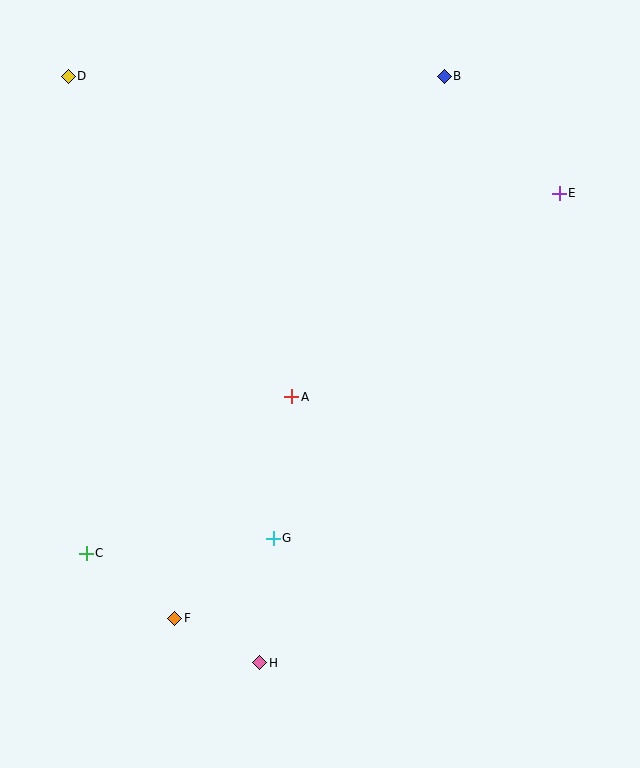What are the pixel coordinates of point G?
Point G is at (273, 538).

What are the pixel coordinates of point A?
Point A is at (292, 397).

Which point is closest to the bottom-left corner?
Point F is closest to the bottom-left corner.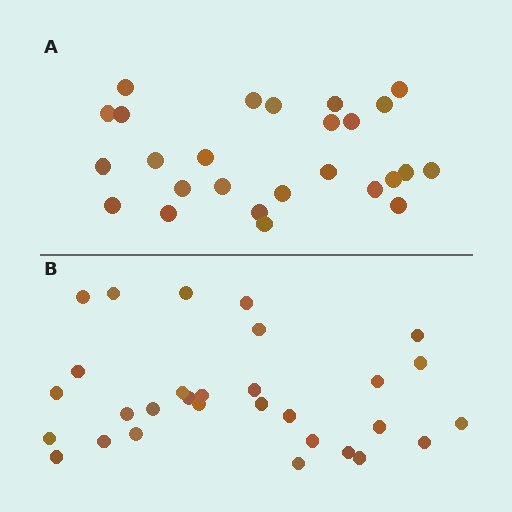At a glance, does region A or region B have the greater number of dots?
Region B (the bottom region) has more dots.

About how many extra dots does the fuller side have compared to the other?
Region B has about 4 more dots than region A.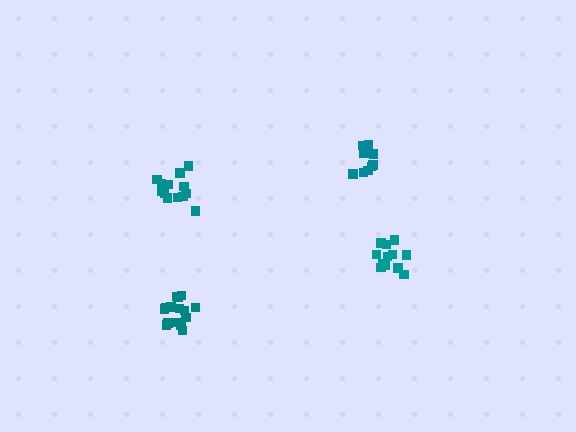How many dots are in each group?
Group 1: 11 dots, Group 2: 12 dots, Group 3: 14 dots, Group 4: 15 dots (52 total).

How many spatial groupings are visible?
There are 4 spatial groupings.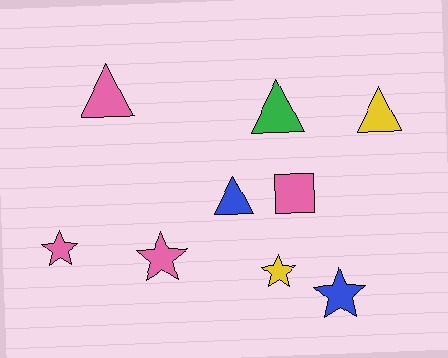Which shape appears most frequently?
Triangle, with 4 objects.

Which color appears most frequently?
Pink, with 4 objects.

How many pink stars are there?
There are 2 pink stars.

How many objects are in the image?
There are 9 objects.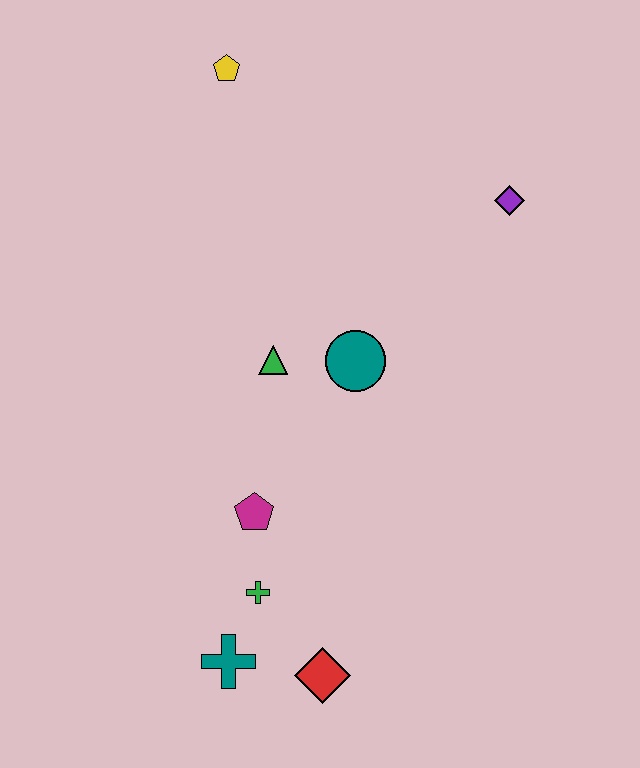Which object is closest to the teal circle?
The green triangle is closest to the teal circle.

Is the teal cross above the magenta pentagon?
No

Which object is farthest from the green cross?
The yellow pentagon is farthest from the green cross.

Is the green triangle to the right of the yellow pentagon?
Yes